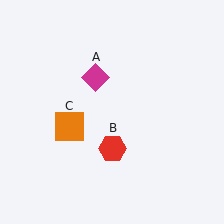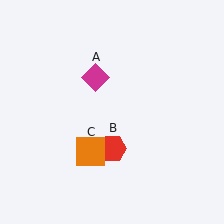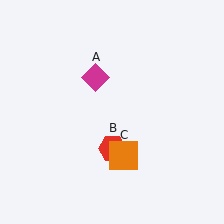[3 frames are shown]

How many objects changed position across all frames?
1 object changed position: orange square (object C).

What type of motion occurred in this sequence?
The orange square (object C) rotated counterclockwise around the center of the scene.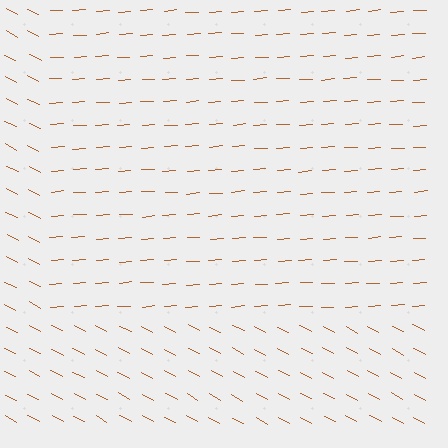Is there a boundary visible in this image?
Yes, there is a texture boundary formed by a change in line orientation.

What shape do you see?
I see a rectangle.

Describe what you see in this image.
The image is filled with small brown line segments. A rectangle region in the image has lines oriented differently from the surrounding lines, creating a visible texture boundary.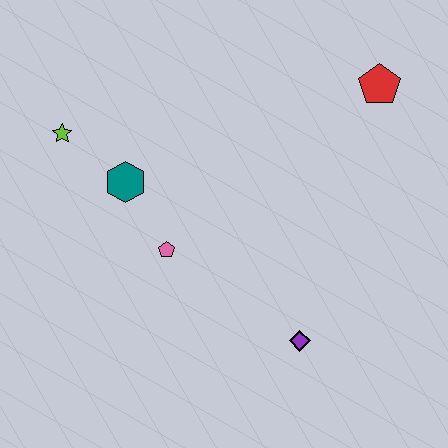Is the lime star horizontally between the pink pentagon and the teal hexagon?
No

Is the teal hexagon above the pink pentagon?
Yes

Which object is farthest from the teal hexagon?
The red pentagon is farthest from the teal hexagon.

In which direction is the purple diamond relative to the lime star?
The purple diamond is to the right of the lime star.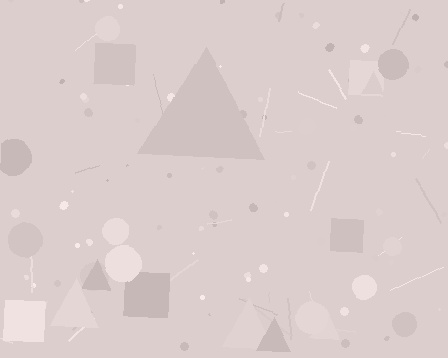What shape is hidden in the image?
A triangle is hidden in the image.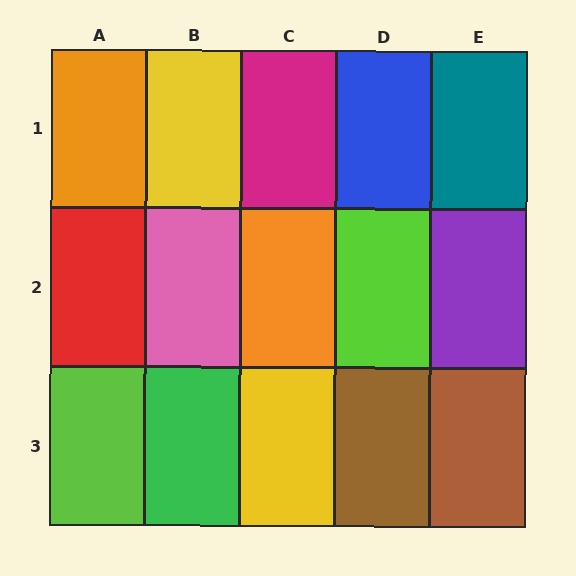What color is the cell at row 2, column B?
Pink.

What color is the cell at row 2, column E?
Purple.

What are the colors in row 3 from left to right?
Lime, green, yellow, brown, brown.